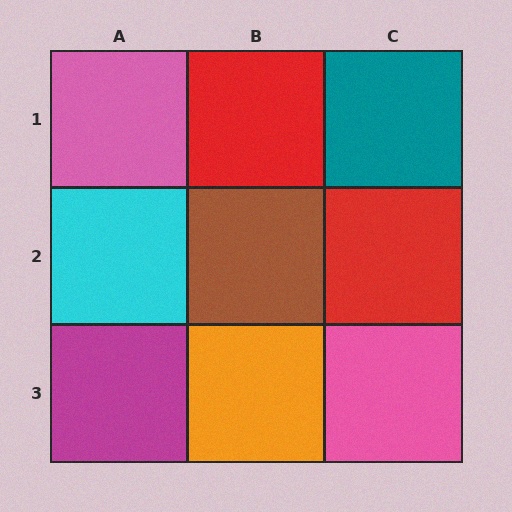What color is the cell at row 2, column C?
Red.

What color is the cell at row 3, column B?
Orange.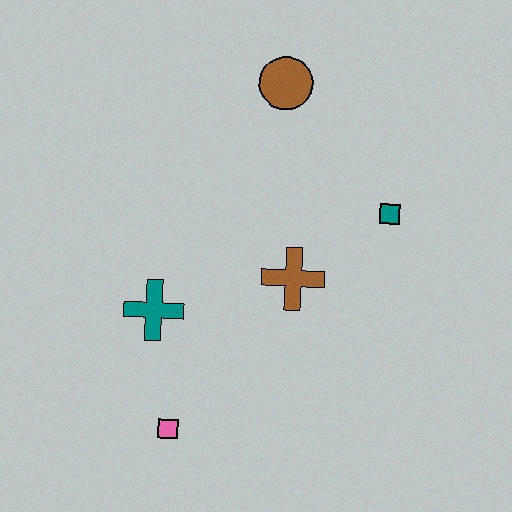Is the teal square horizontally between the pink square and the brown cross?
No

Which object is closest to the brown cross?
The teal square is closest to the brown cross.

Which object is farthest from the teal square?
The pink square is farthest from the teal square.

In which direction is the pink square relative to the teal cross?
The pink square is below the teal cross.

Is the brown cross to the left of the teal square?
Yes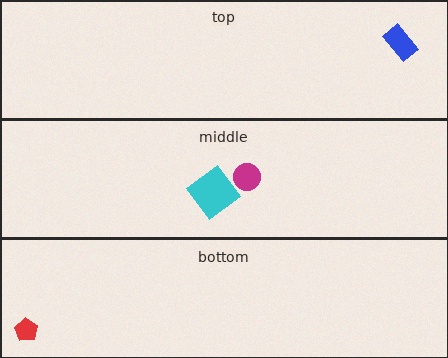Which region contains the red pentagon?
The bottom region.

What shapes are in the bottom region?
The red pentagon.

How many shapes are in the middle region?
2.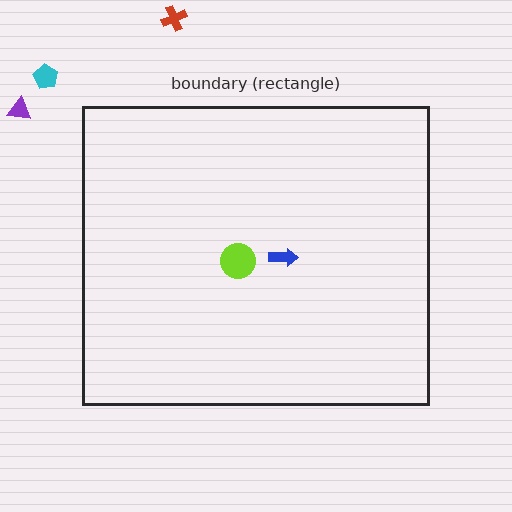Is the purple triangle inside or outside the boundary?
Outside.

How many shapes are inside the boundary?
2 inside, 3 outside.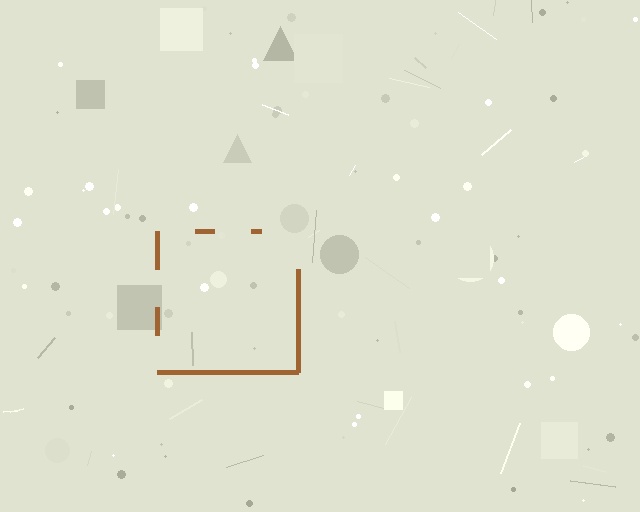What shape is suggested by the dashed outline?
The dashed outline suggests a square.